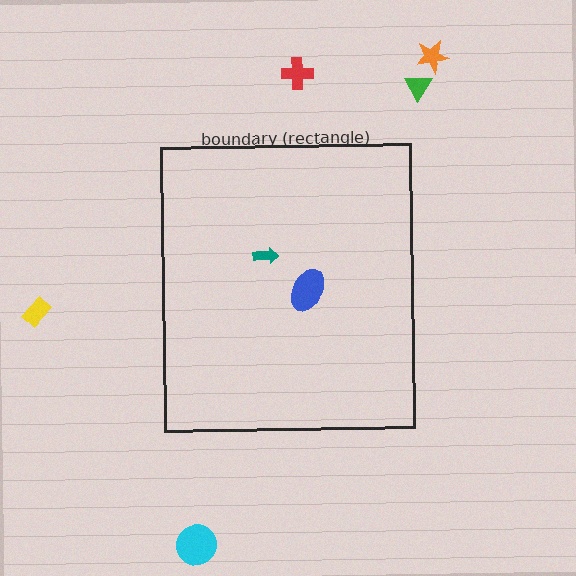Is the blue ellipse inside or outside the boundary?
Inside.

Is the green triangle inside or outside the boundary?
Outside.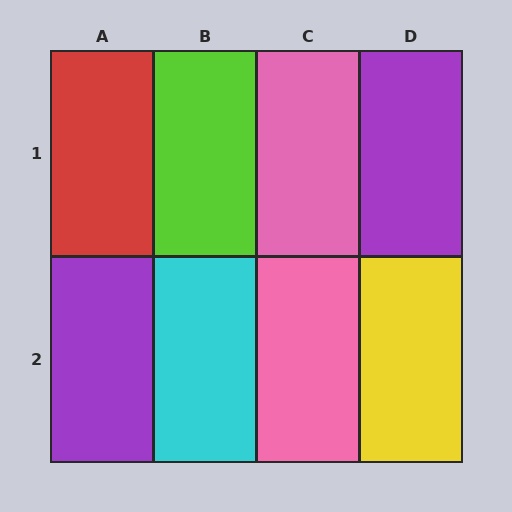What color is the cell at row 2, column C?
Pink.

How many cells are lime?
1 cell is lime.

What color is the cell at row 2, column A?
Purple.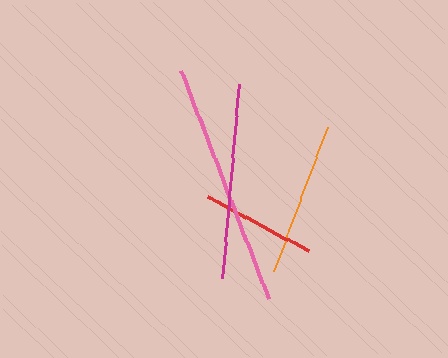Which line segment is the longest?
The pink line is the longest at approximately 244 pixels.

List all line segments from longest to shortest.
From longest to shortest: pink, magenta, orange, red.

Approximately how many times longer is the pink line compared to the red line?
The pink line is approximately 2.1 times the length of the red line.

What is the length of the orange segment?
The orange segment is approximately 154 pixels long.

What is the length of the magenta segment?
The magenta segment is approximately 196 pixels long.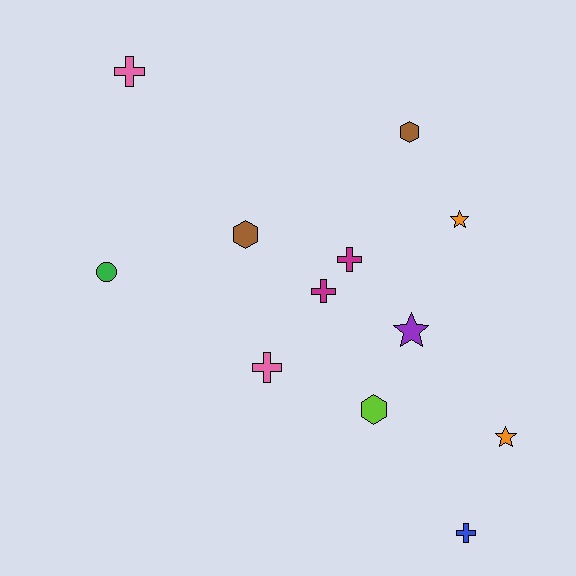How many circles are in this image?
There is 1 circle.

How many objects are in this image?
There are 12 objects.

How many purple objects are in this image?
There is 1 purple object.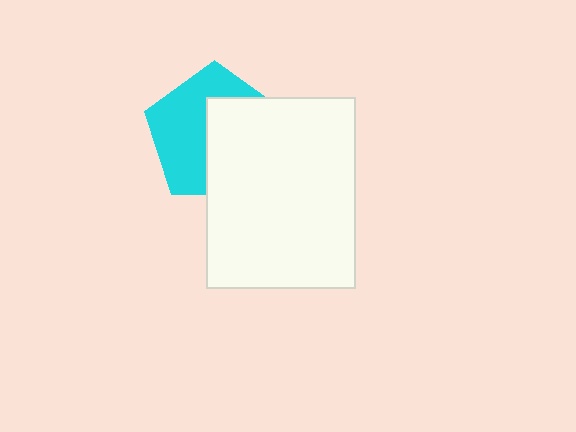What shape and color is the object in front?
The object in front is a white rectangle.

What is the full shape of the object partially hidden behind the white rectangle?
The partially hidden object is a cyan pentagon.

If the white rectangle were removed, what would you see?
You would see the complete cyan pentagon.